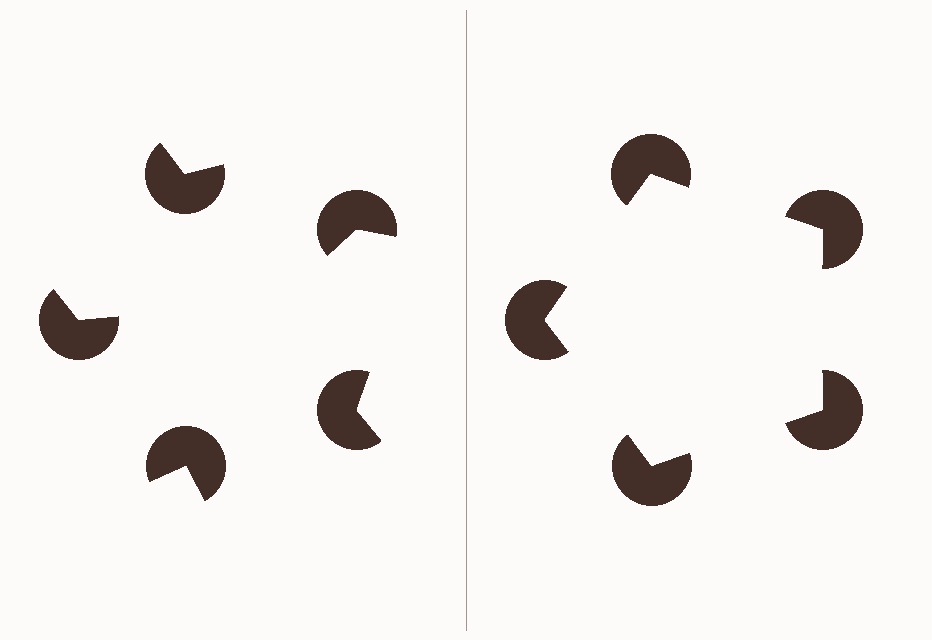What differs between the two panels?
The pac-man discs are positioned identically on both sides; only the wedge orientations differ. On the right they align to a pentagon; on the left they are misaligned.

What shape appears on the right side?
An illusory pentagon.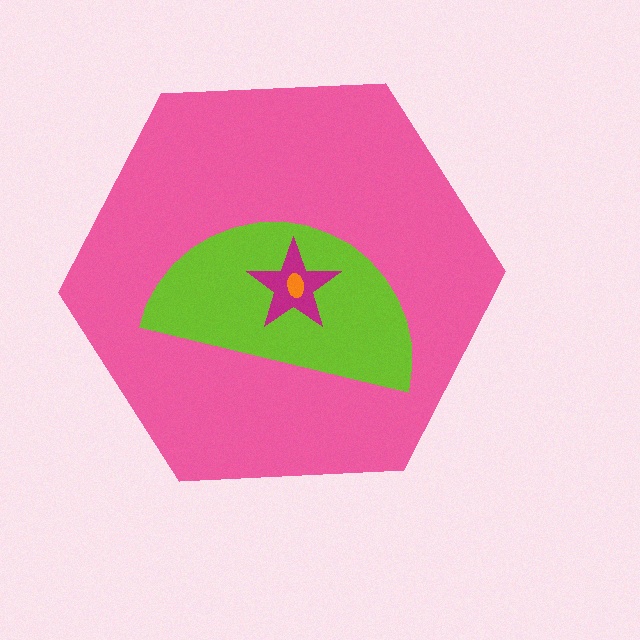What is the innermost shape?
The orange ellipse.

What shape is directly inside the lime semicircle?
The magenta star.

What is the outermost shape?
The pink hexagon.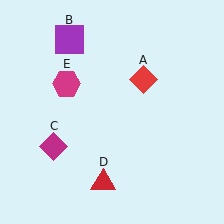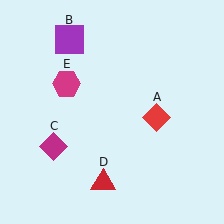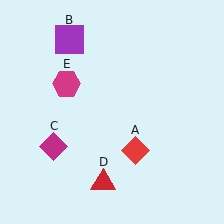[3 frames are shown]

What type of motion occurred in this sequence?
The red diamond (object A) rotated clockwise around the center of the scene.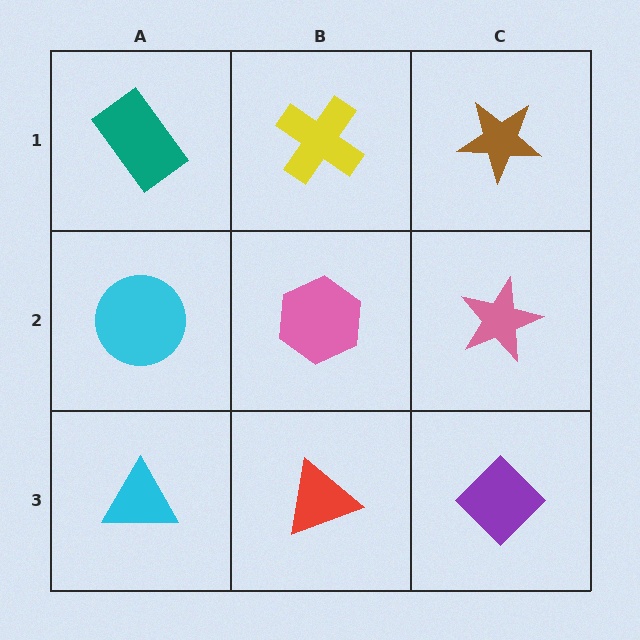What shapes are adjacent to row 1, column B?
A pink hexagon (row 2, column B), a teal rectangle (row 1, column A), a brown star (row 1, column C).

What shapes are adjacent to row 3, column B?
A pink hexagon (row 2, column B), a cyan triangle (row 3, column A), a purple diamond (row 3, column C).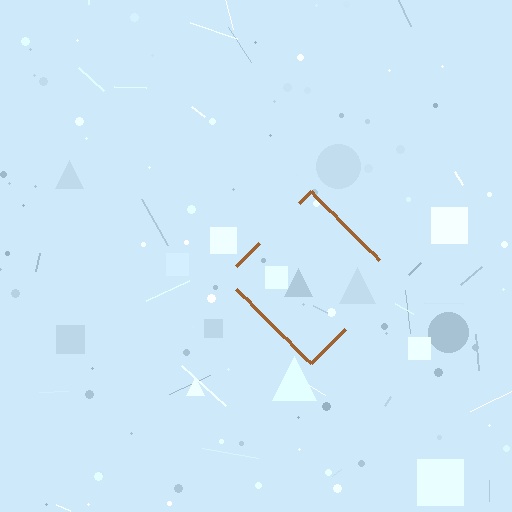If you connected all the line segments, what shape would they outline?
They would outline a diamond.